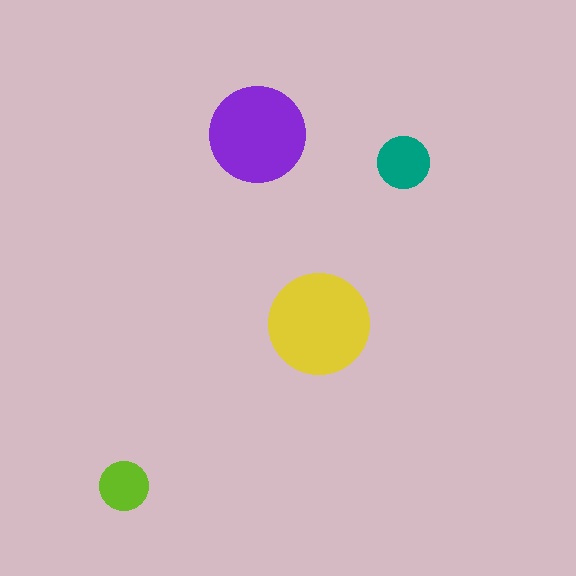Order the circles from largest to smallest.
the yellow one, the purple one, the teal one, the lime one.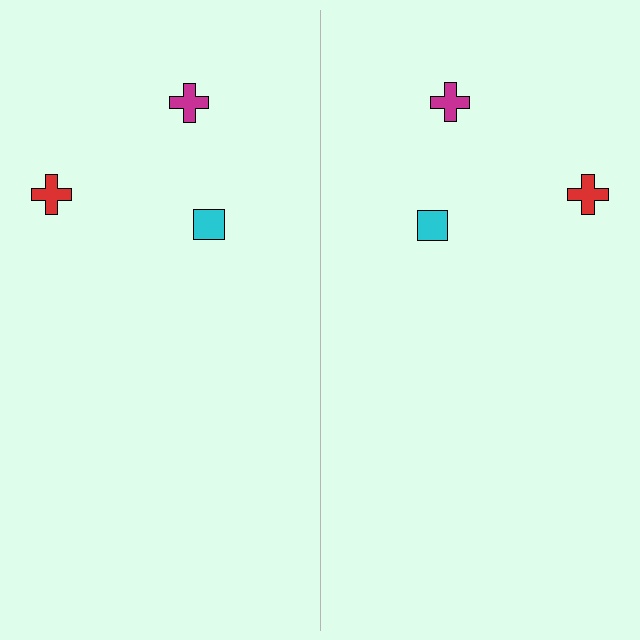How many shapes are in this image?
There are 6 shapes in this image.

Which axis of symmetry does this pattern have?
The pattern has a vertical axis of symmetry running through the center of the image.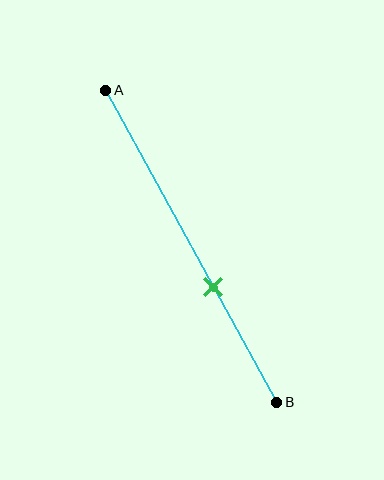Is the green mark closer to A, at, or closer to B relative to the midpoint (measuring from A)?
The green mark is closer to point B than the midpoint of segment AB.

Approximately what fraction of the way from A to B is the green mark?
The green mark is approximately 65% of the way from A to B.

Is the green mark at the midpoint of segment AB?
No, the mark is at about 65% from A, not at the 50% midpoint.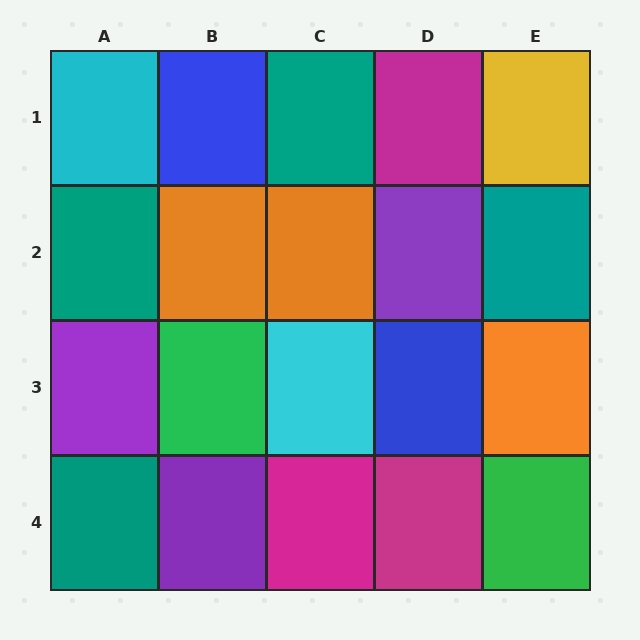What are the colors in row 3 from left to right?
Purple, green, cyan, blue, orange.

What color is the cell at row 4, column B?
Purple.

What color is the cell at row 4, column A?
Teal.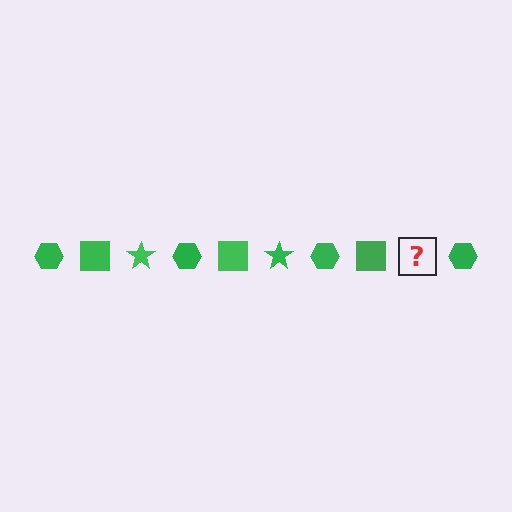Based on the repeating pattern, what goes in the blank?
The blank should be a green star.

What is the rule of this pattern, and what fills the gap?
The rule is that the pattern cycles through hexagon, square, star shapes in green. The gap should be filled with a green star.